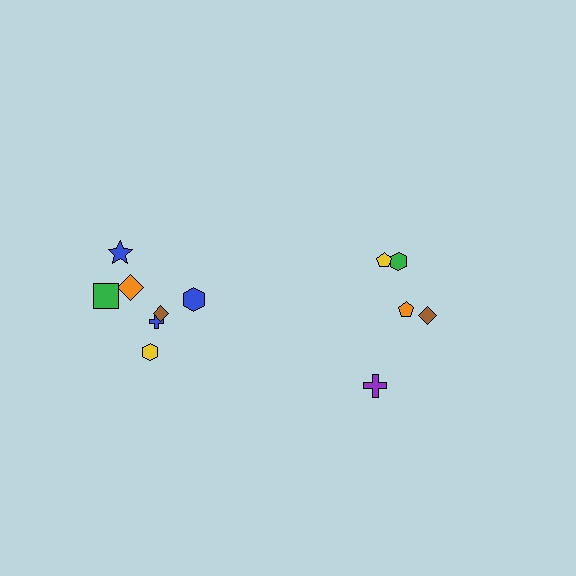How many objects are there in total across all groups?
There are 12 objects.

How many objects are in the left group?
There are 7 objects.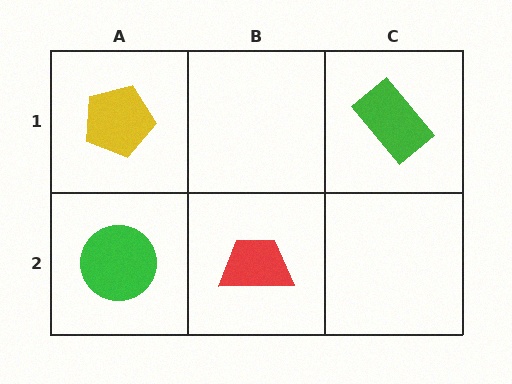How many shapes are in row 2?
2 shapes.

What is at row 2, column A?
A green circle.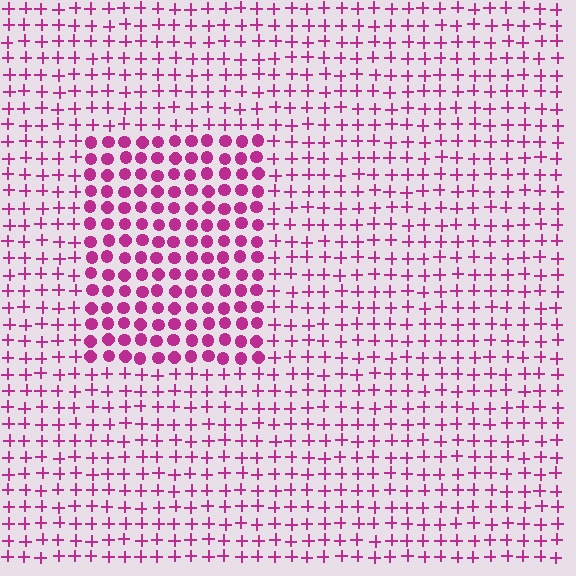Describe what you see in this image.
The image is filled with small magenta elements arranged in a uniform grid. A rectangle-shaped region contains circles, while the surrounding area contains plus signs. The boundary is defined purely by the change in element shape.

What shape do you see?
I see a rectangle.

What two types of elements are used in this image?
The image uses circles inside the rectangle region and plus signs outside it.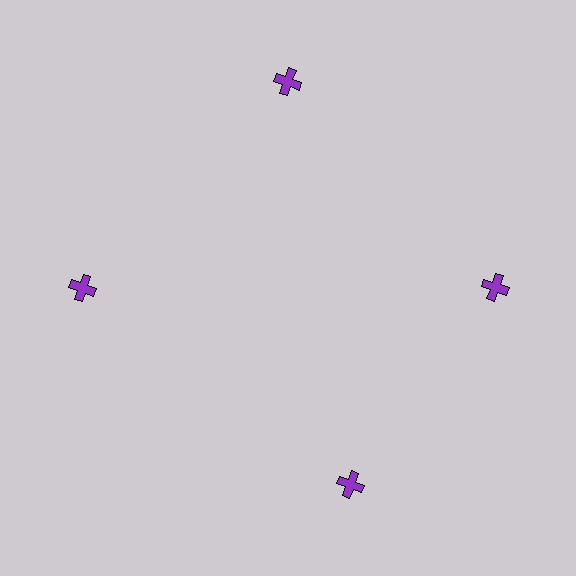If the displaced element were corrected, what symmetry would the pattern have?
It would have 4-fold rotational symmetry — the pattern would map onto itself every 90 degrees.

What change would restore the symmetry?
The symmetry would be restored by rotating it back into even spacing with its neighbors so that all 4 crosses sit at equal angles and equal distance from the center.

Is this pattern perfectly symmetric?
No. The 4 purple crosses are arranged in a ring, but one element near the 6 o'clock position is rotated out of alignment along the ring, breaking the 4-fold rotational symmetry.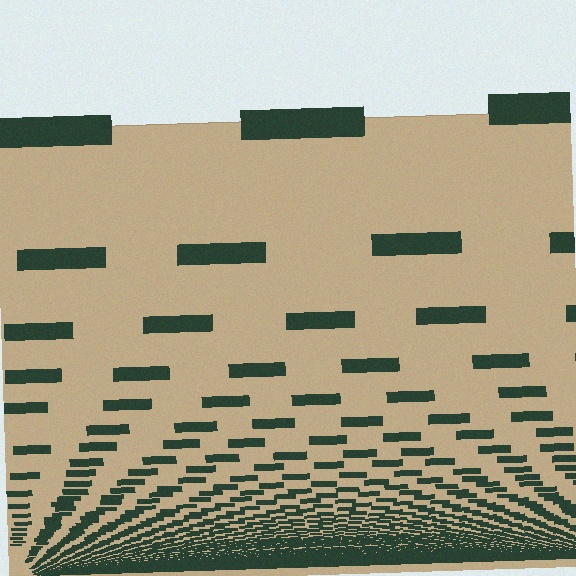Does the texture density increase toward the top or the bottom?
Density increases toward the bottom.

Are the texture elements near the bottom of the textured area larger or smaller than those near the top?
Smaller. The gradient is inverted — elements near the bottom are smaller and denser.